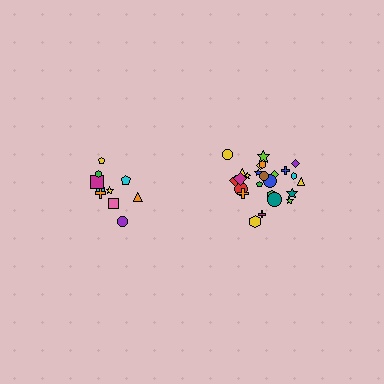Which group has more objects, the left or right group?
The right group.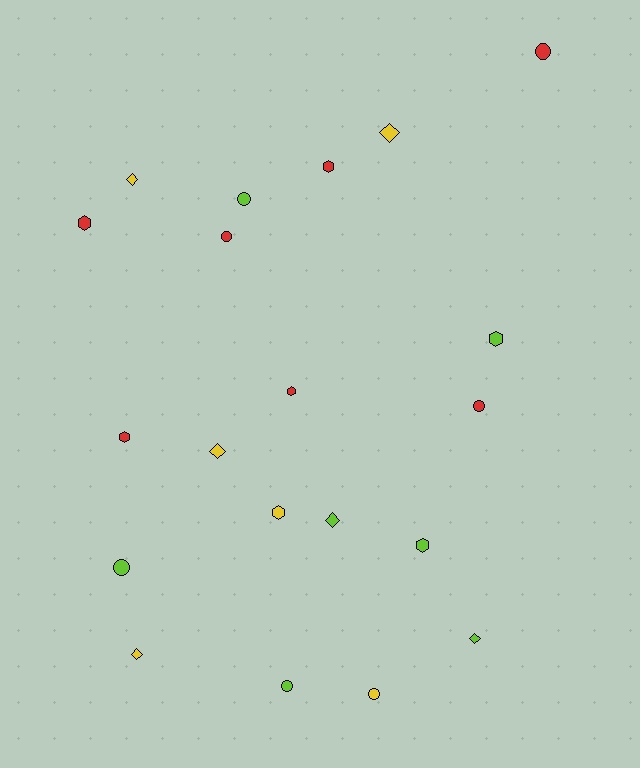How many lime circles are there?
There are 3 lime circles.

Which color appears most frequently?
Red, with 7 objects.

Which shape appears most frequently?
Circle, with 7 objects.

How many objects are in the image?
There are 20 objects.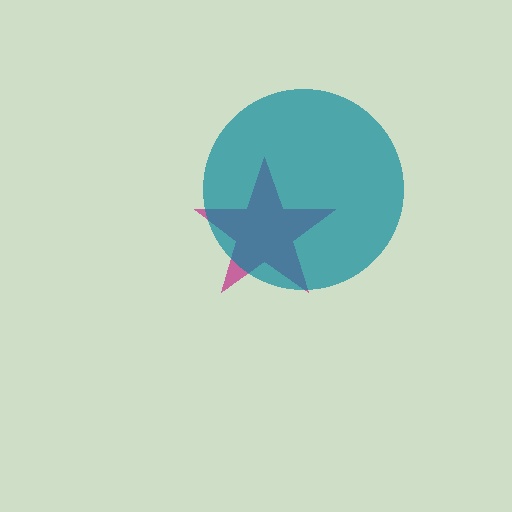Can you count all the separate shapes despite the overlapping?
Yes, there are 2 separate shapes.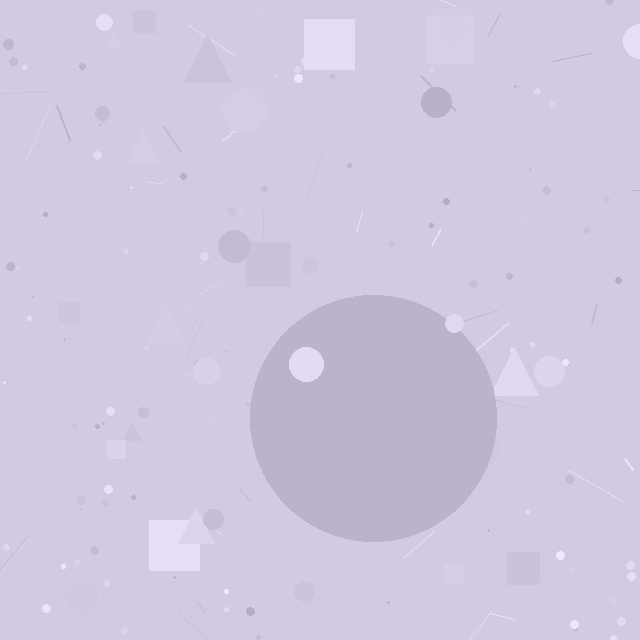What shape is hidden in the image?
A circle is hidden in the image.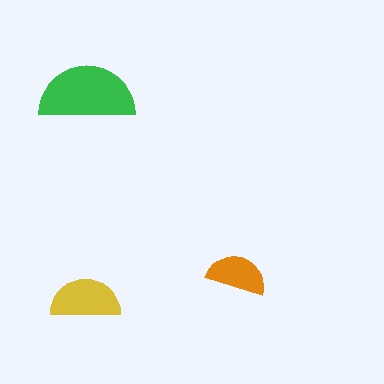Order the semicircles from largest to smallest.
the green one, the yellow one, the orange one.